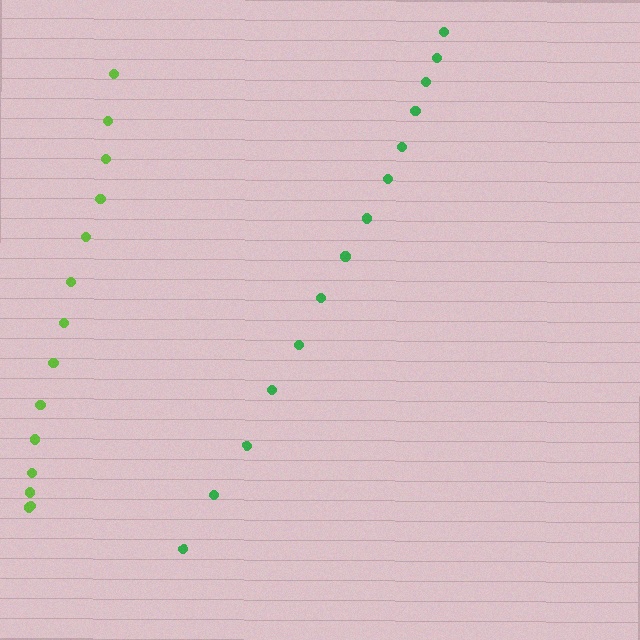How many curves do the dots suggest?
There are 2 distinct paths.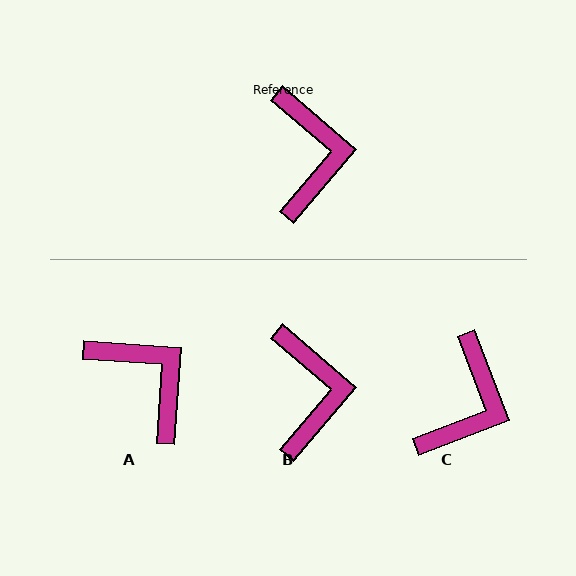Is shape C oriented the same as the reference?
No, it is off by about 28 degrees.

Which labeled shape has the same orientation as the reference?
B.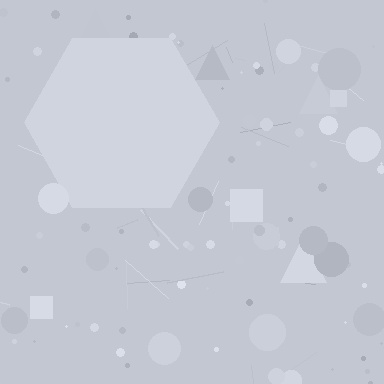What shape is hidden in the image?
A hexagon is hidden in the image.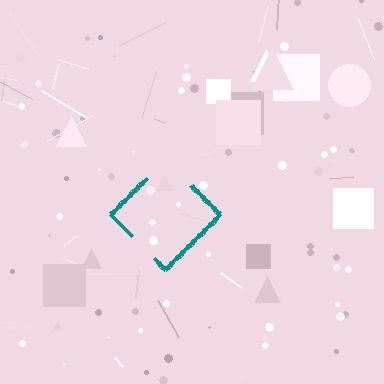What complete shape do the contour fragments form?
The contour fragments form a diamond.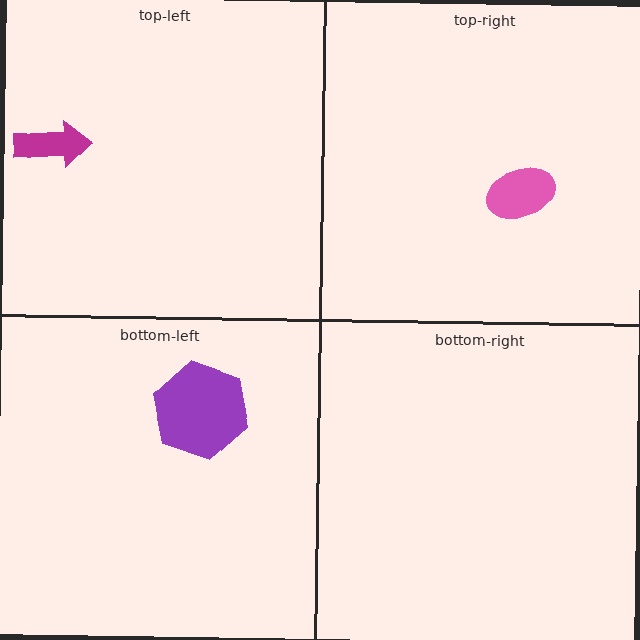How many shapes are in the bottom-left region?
1.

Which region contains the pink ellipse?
The top-right region.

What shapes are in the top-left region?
The magenta arrow.